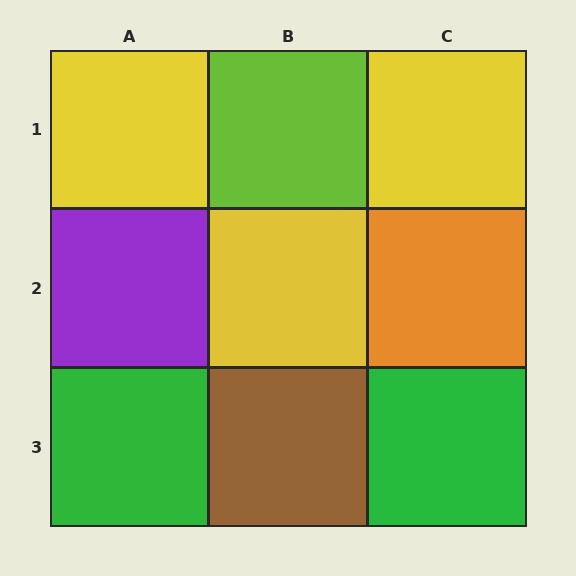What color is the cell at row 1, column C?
Yellow.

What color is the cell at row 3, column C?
Green.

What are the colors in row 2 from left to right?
Purple, yellow, orange.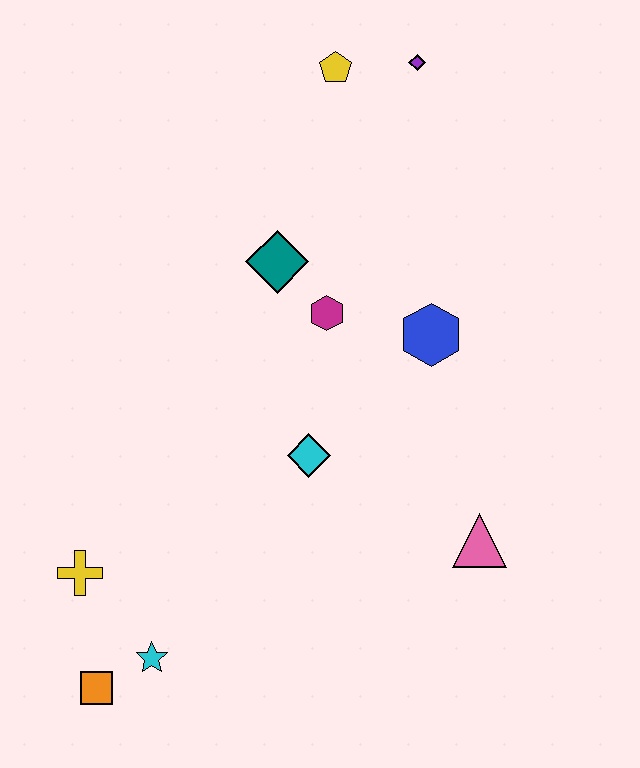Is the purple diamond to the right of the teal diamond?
Yes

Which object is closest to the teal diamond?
The magenta hexagon is closest to the teal diamond.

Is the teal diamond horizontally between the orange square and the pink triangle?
Yes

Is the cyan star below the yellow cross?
Yes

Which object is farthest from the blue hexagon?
The orange square is farthest from the blue hexagon.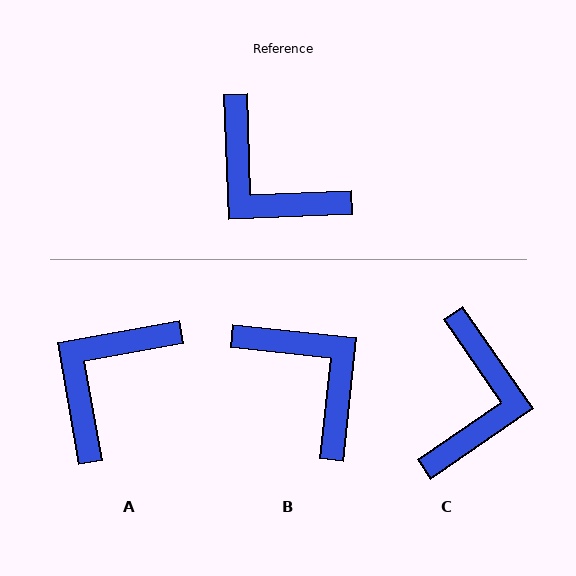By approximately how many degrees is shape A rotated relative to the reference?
Approximately 82 degrees clockwise.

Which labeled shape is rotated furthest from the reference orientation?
B, about 172 degrees away.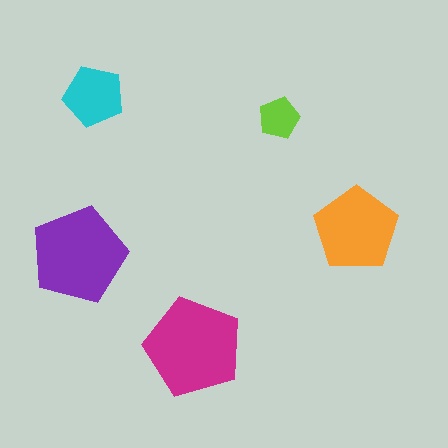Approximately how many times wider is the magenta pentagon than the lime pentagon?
About 2.5 times wider.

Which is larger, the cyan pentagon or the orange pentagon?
The orange one.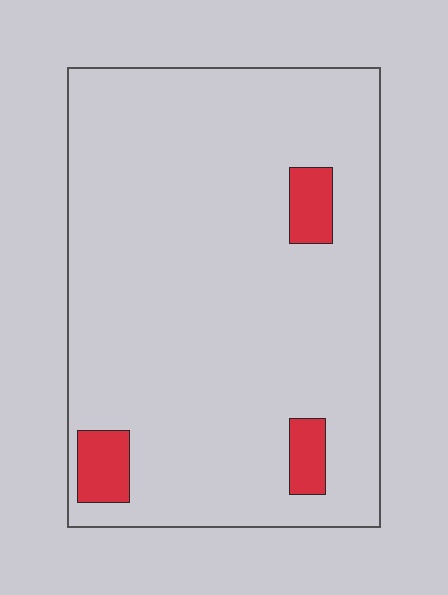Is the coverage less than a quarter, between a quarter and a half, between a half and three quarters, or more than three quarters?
Less than a quarter.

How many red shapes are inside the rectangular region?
3.